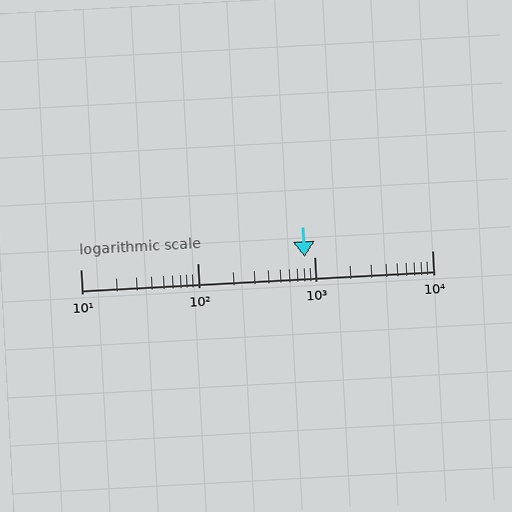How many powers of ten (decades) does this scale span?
The scale spans 3 decades, from 10 to 10000.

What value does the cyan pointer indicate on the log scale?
The pointer indicates approximately 820.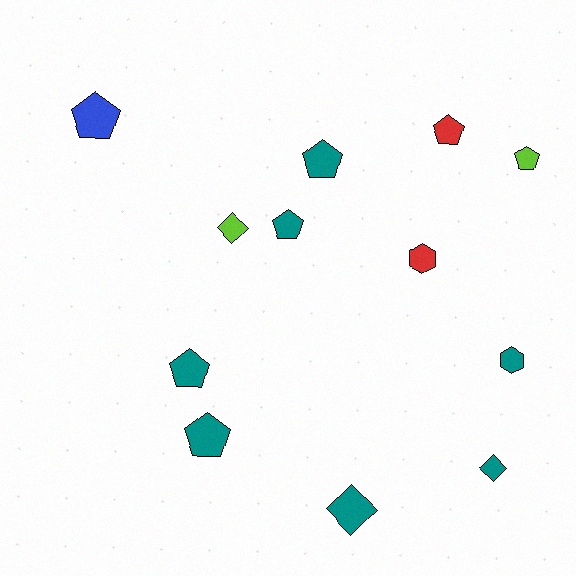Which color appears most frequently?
Teal, with 7 objects.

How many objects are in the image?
There are 12 objects.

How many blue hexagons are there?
There are no blue hexagons.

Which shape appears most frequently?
Pentagon, with 7 objects.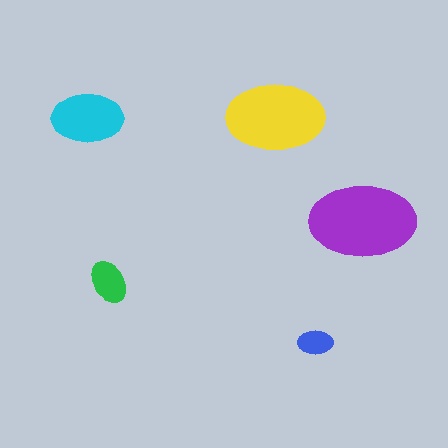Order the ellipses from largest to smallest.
the purple one, the yellow one, the cyan one, the green one, the blue one.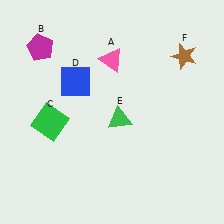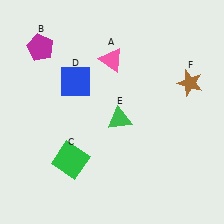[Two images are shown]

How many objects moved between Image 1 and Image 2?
2 objects moved between the two images.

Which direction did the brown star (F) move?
The brown star (F) moved down.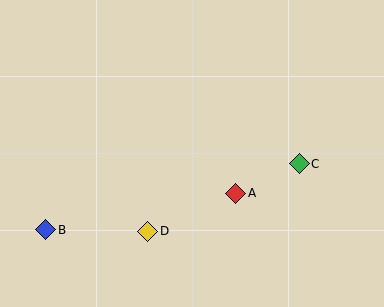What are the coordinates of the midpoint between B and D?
The midpoint between B and D is at (97, 230).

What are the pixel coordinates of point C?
Point C is at (299, 164).